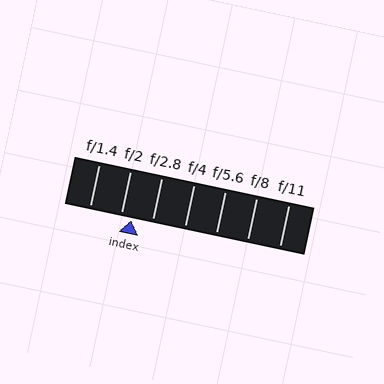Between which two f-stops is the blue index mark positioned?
The index mark is between f/2 and f/2.8.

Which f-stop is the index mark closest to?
The index mark is closest to f/2.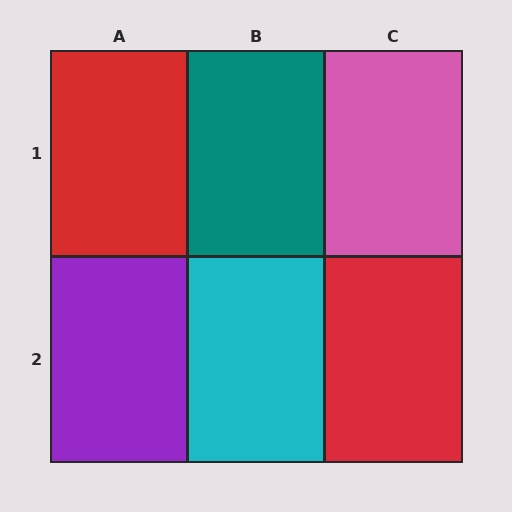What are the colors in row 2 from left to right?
Purple, cyan, red.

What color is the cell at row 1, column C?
Pink.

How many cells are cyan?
1 cell is cyan.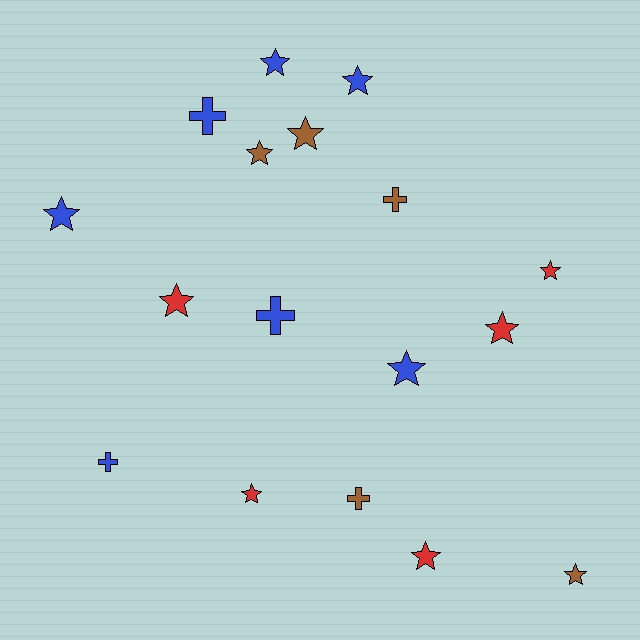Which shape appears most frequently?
Star, with 12 objects.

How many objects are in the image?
There are 17 objects.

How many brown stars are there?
There are 3 brown stars.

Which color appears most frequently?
Blue, with 7 objects.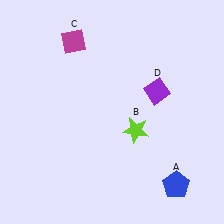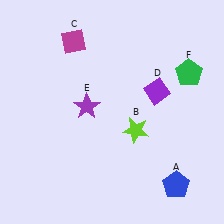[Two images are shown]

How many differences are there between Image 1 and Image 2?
There are 2 differences between the two images.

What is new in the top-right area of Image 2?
A green pentagon (F) was added in the top-right area of Image 2.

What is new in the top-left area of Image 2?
A purple star (E) was added in the top-left area of Image 2.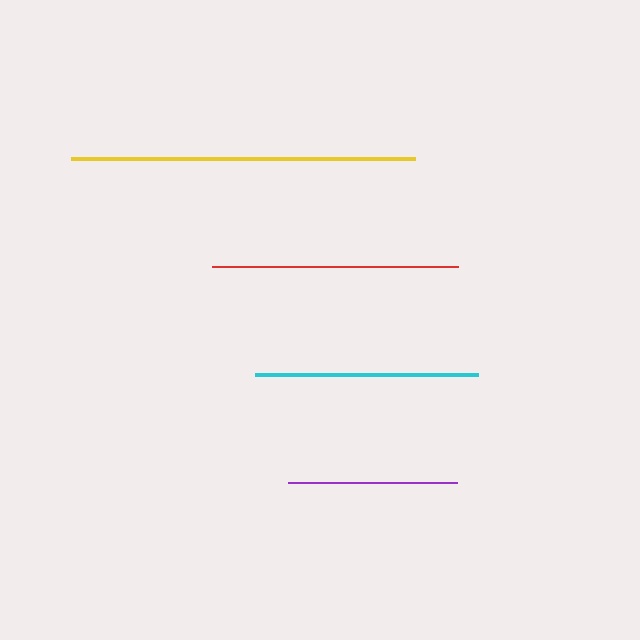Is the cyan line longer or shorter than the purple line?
The cyan line is longer than the purple line.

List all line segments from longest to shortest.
From longest to shortest: yellow, red, cyan, purple.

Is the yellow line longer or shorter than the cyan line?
The yellow line is longer than the cyan line.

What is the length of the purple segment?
The purple segment is approximately 169 pixels long.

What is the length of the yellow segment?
The yellow segment is approximately 344 pixels long.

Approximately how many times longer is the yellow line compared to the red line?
The yellow line is approximately 1.4 times the length of the red line.